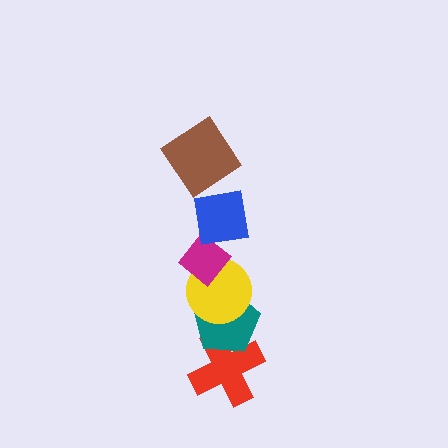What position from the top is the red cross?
The red cross is 6th from the top.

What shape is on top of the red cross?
The teal pentagon is on top of the red cross.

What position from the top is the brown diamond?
The brown diamond is 1st from the top.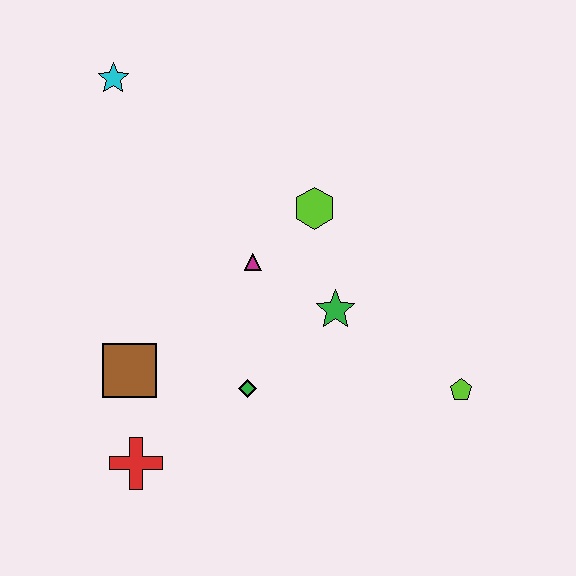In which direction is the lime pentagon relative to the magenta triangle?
The lime pentagon is to the right of the magenta triangle.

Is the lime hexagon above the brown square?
Yes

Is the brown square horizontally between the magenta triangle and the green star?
No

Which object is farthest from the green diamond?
The cyan star is farthest from the green diamond.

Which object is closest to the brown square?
The red cross is closest to the brown square.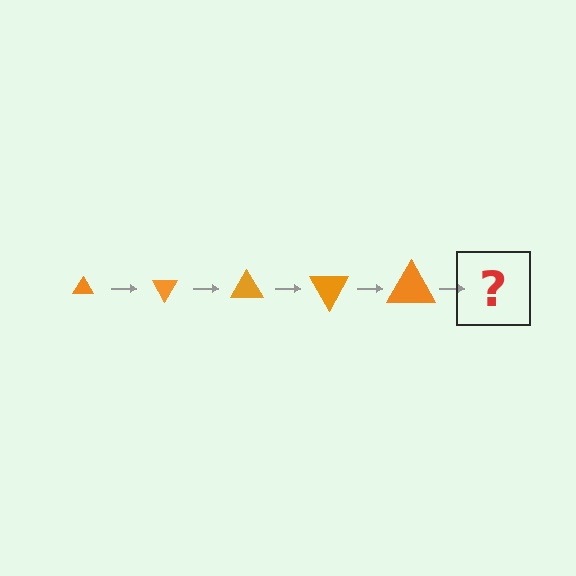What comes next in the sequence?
The next element should be a triangle, larger than the previous one and rotated 300 degrees from the start.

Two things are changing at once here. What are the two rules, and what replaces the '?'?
The two rules are that the triangle grows larger each step and it rotates 60 degrees each step. The '?' should be a triangle, larger than the previous one and rotated 300 degrees from the start.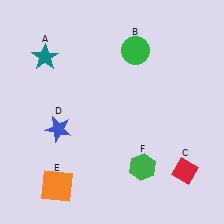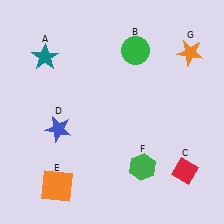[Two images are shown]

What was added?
An orange star (G) was added in Image 2.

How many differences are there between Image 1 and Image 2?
There is 1 difference between the two images.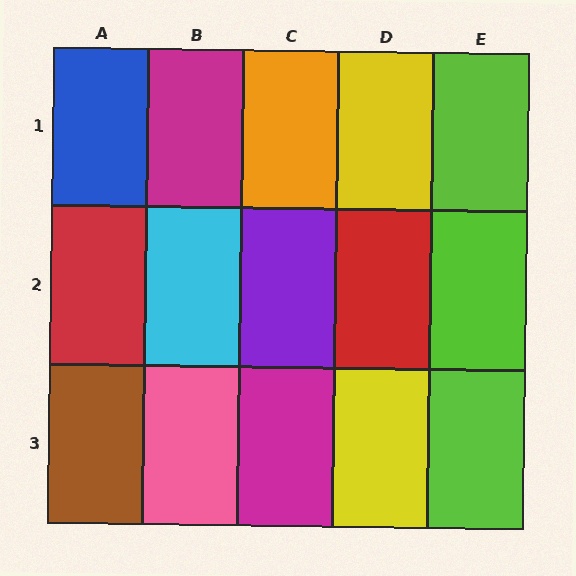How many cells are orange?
1 cell is orange.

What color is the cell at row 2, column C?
Purple.